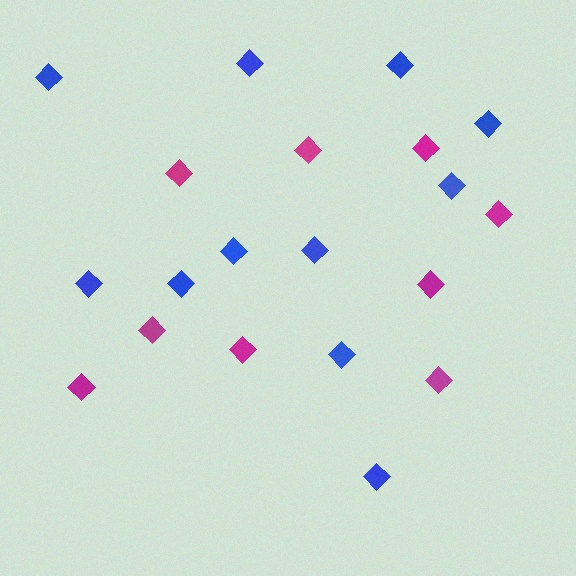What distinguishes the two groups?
There are 2 groups: one group of magenta diamonds (9) and one group of blue diamonds (11).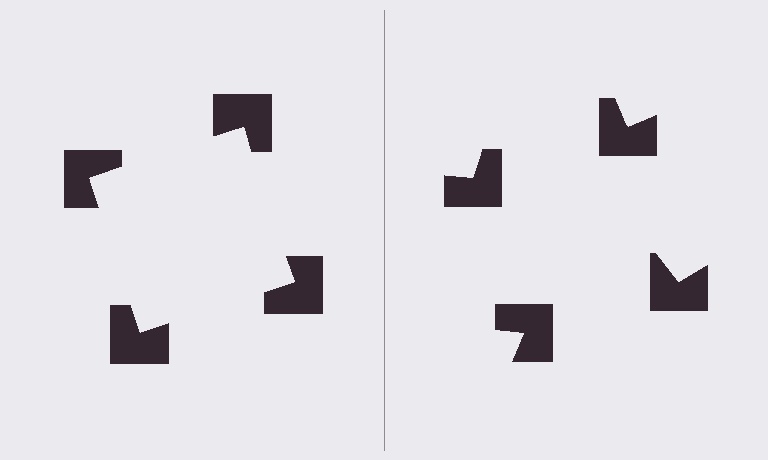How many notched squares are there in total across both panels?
8 — 4 on each side.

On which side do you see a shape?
An illusory square appears on the left side. On the right side the wedge cuts are rotated, so no coherent shape forms.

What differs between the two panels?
The notched squares are positioned identically on both sides; only the wedge orientations differ. On the left they align to a square; on the right they are misaligned.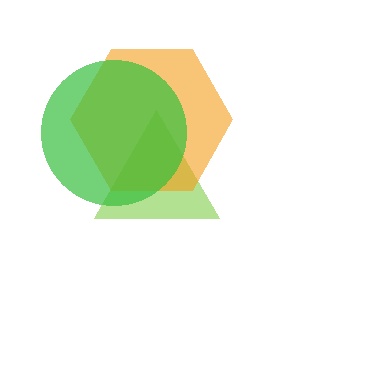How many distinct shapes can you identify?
There are 3 distinct shapes: a lime triangle, an orange hexagon, a green circle.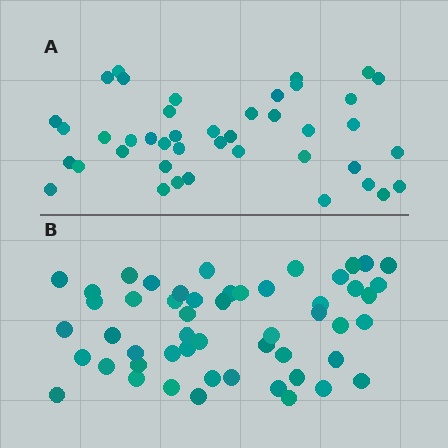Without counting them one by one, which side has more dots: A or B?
Region B (the bottom region) has more dots.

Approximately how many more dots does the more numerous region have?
Region B has roughly 10 or so more dots than region A.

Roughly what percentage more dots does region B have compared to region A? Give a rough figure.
About 25% more.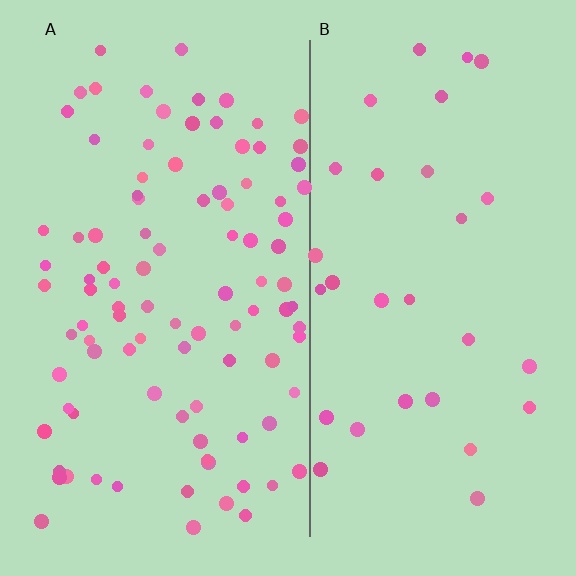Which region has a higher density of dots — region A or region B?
A (the left).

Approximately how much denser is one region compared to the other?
Approximately 3.2× — region A over region B.